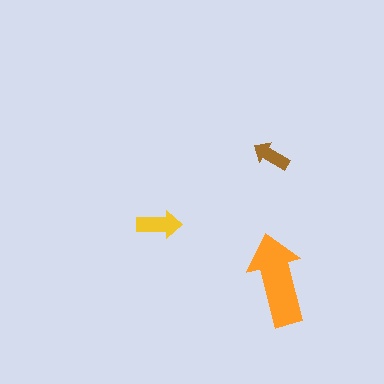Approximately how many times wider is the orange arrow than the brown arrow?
About 2.5 times wider.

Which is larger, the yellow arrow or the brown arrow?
The yellow one.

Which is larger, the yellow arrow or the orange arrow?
The orange one.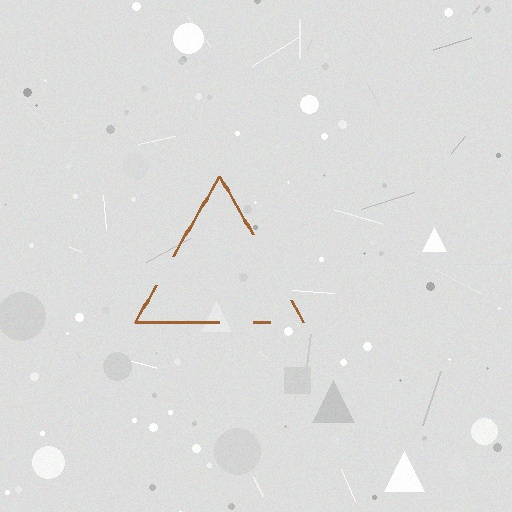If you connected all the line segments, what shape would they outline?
They would outline a triangle.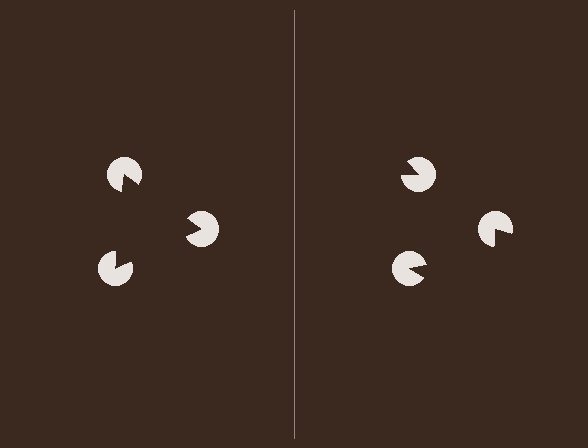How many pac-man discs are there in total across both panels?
6 — 3 on each side.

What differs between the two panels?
The pac-man discs are positioned identically on both sides; only the wedge orientations differ. On the left they align to a triangle; on the right they are misaligned.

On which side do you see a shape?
An illusory triangle appears on the left side. On the right side the wedge cuts are rotated, so no coherent shape forms.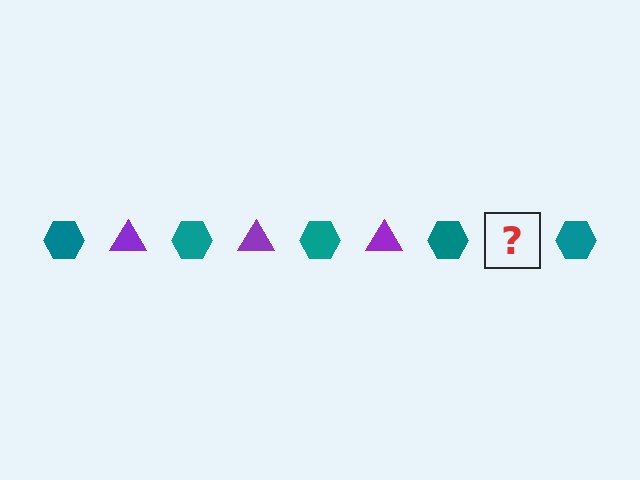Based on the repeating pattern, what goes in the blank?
The blank should be a purple triangle.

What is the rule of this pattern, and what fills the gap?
The rule is that the pattern alternates between teal hexagon and purple triangle. The gap should be filled with a purple triangle.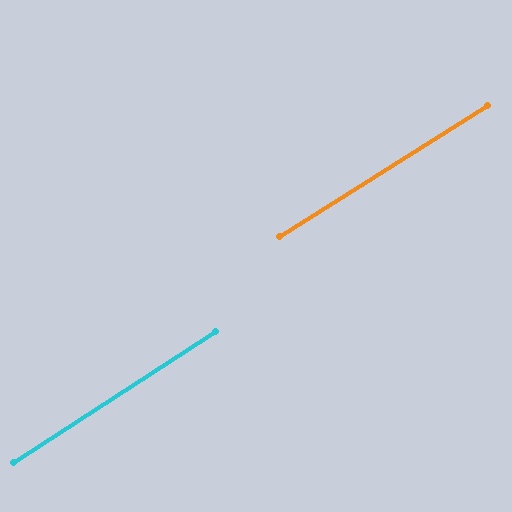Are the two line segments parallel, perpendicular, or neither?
Parallel — their directions differ by only 0.7°.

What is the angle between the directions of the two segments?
Approximately 1 degree.